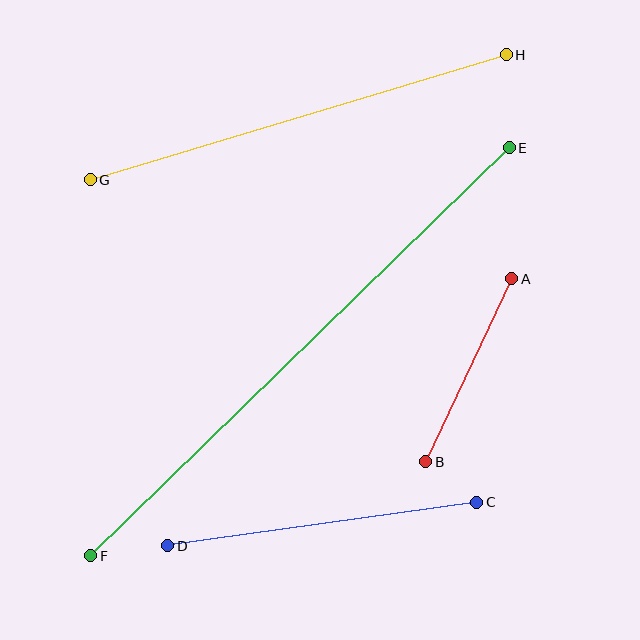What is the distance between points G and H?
The distance is approximately 434 pixels.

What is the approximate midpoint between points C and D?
The midpoint is at approximately (322, 524) pixels.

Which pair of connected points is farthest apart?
Points E and F are farthest apart.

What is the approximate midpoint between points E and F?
The midpoint is at approximately (300, 352) pixels.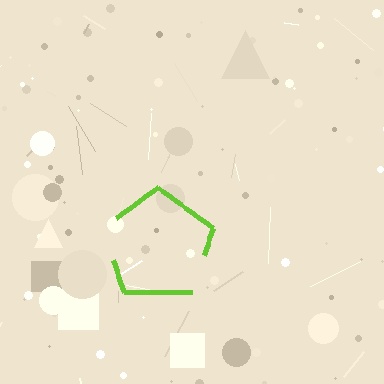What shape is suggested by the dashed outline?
The dashed outline suggests a pentagon.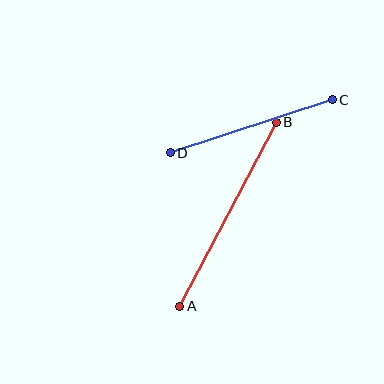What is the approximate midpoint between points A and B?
The midpoint is at approximately (228, 214) pixels.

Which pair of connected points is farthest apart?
Points A and B are farthest apart.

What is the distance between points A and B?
The distance is approximately 208 pixels.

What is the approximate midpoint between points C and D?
The midpoint is at approximately (251, 126) pixels.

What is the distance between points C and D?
The distance is approximately 171 pixels.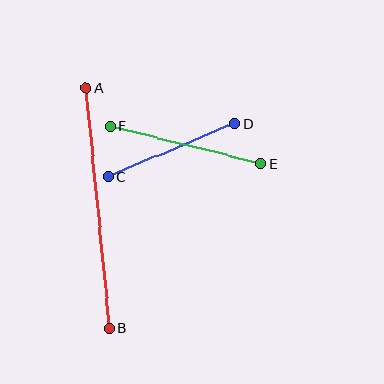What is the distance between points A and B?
The distance is approximately 242 pixels.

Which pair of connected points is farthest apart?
Points A and B are farthest apart.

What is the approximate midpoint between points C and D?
The midpoint is at approximately (171, 150) pixels.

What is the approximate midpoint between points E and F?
The midpoint is at approximately (186, 145) pixels.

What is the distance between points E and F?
The distance is approximately 156 pixels.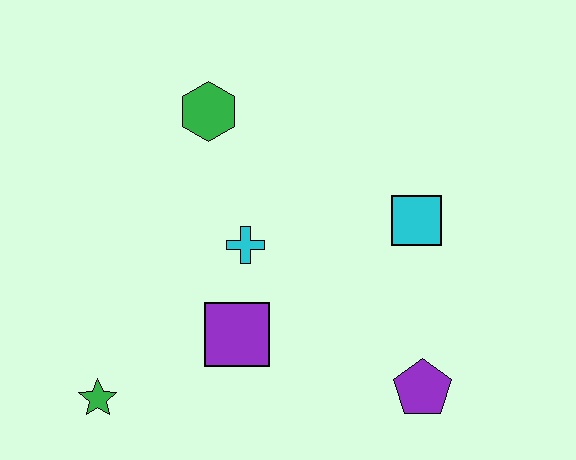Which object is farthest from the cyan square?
The green star is farthest from the cyan square.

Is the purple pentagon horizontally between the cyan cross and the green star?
No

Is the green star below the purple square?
Yes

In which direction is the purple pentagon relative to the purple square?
The purple pentagon is to the right of the purple square.